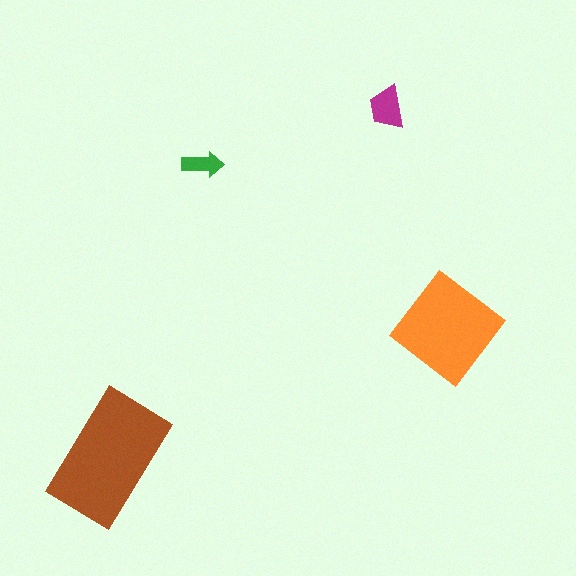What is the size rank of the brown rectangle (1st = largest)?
1st.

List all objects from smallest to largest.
The green arrow, the magenta trapezoid, the orange diamond, the brown rectangle.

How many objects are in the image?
There are 4 objects in the image.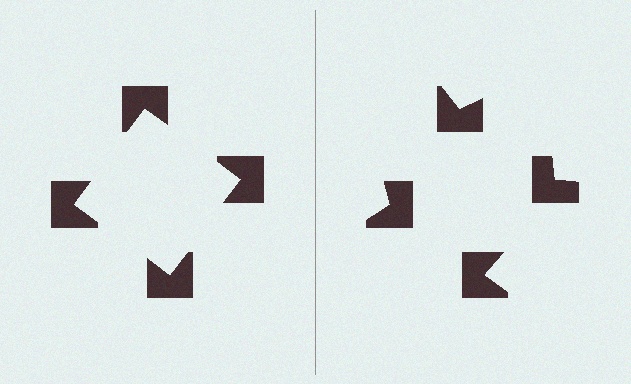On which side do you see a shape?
An illusory square appears on the left side. On the right side the wedge cuts are rotated, so no coherent shape forms.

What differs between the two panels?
The notched squares are positioned identically on both sides; only the wedge orientations differ. On the left they align to a square; on the right they are misaligned.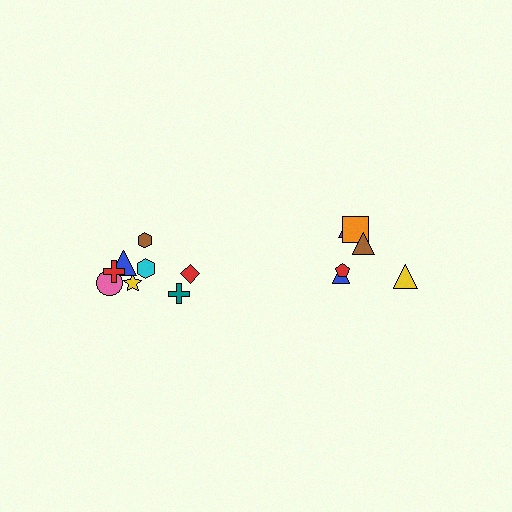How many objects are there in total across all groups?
There are 14 objects.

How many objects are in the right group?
There are 6 objects.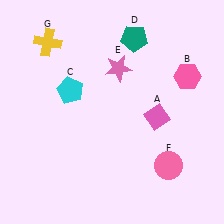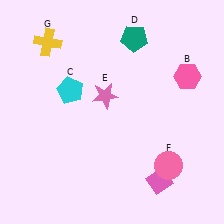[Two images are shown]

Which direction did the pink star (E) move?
The pink star (E) moved down.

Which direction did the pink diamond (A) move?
The pink diamond (A) moved down.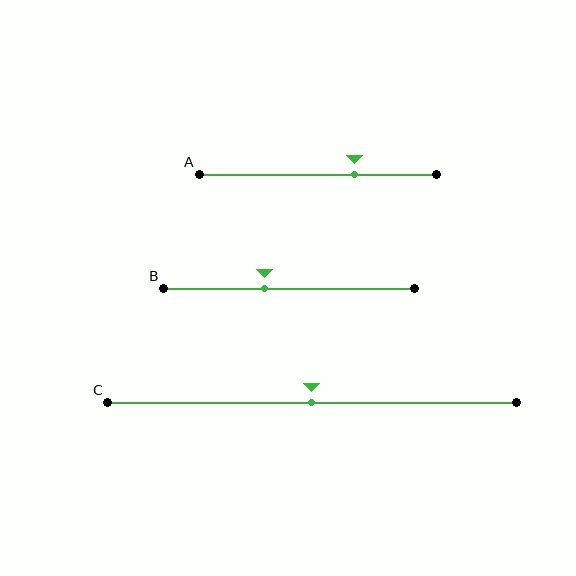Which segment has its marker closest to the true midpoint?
Segment C has its marker closest to the true midpoint.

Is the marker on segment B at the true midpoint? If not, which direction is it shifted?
No, the marker on segment B is shifted to the left by about 10% of the segment length.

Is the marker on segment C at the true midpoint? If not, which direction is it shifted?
Yes, the marker on segment C is at the true midpoint.